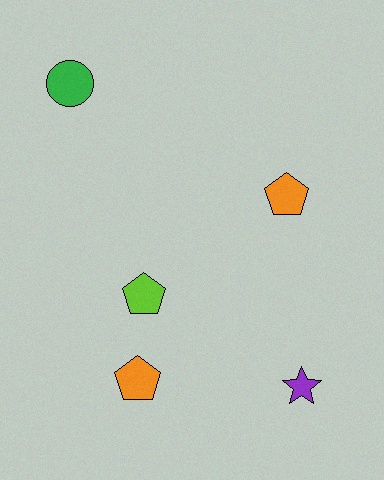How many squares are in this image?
There are no squares.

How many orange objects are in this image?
There are 2 orange objects.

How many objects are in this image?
There are 5 objects.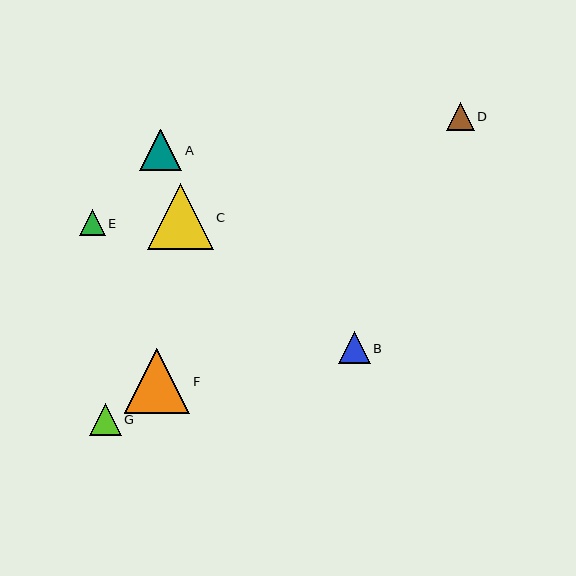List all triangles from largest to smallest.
From largest to smallest: C, F, A, B, G, D, E.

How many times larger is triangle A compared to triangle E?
Triangle A is approximately 1.6 times the size of triangle E.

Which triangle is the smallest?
Triangle E is the smallest with a size of approximately 26 pixels.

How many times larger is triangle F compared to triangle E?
Triangle F is approximately 2.5 times the size of triangle E.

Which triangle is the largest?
Triangle C is the largest with a size of approximately 66 pixels.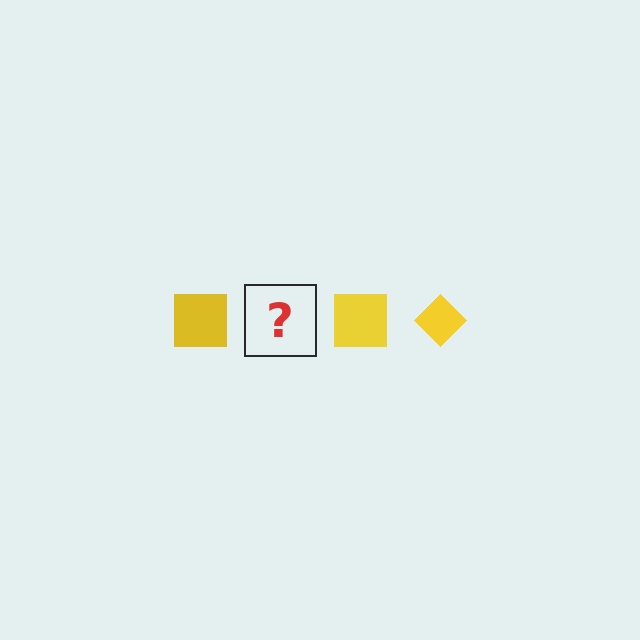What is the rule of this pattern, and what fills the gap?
The rule is that the pattern cycles through square, diamond shapes in yellow. The gap should be filled with a yellow diamond.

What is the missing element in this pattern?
The missing element is a yellow diamond.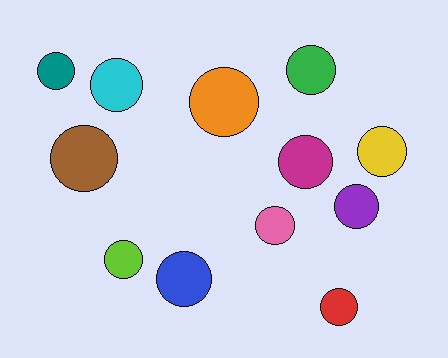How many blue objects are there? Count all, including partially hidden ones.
There is 1 blue object.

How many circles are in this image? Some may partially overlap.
There are 12 circles.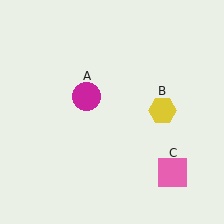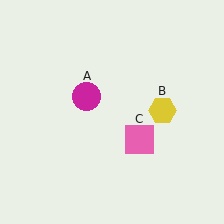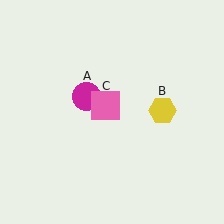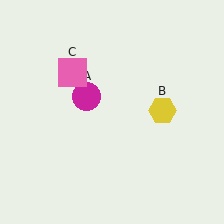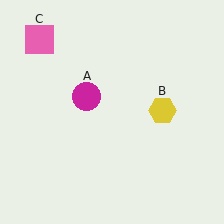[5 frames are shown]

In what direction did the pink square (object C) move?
The pink square (object C) moved up and to the left.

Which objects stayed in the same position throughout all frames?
Magenta circle (object A) and yellow hexagon (object B) remained stationary.